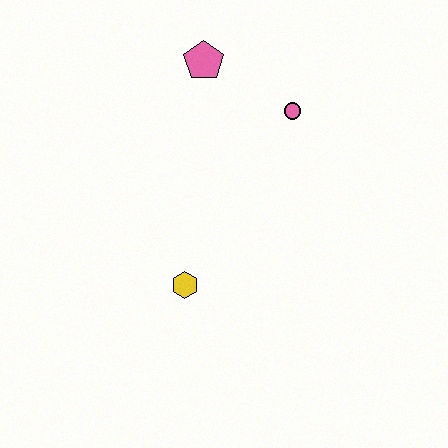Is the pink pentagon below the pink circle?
No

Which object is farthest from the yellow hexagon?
The pink pentagon is farthest from the yellow hexagon.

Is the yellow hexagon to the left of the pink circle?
Yes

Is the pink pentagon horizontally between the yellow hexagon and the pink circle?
Yes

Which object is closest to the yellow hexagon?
The pink circle is closest to the yellow hexagon.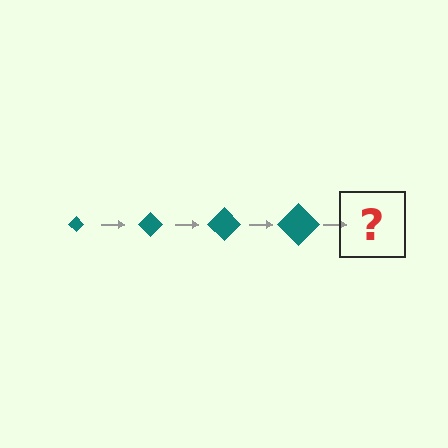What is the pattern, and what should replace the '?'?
The pattern is that the diamond gets progressively larger each step. The '?' should be a teal diamond, larger than the previous one.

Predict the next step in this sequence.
The next step is a teal diamond, larger than the previous one.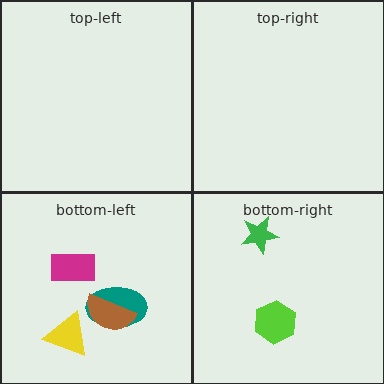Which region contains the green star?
The bottom-right region.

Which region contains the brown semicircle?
The bottom-left region.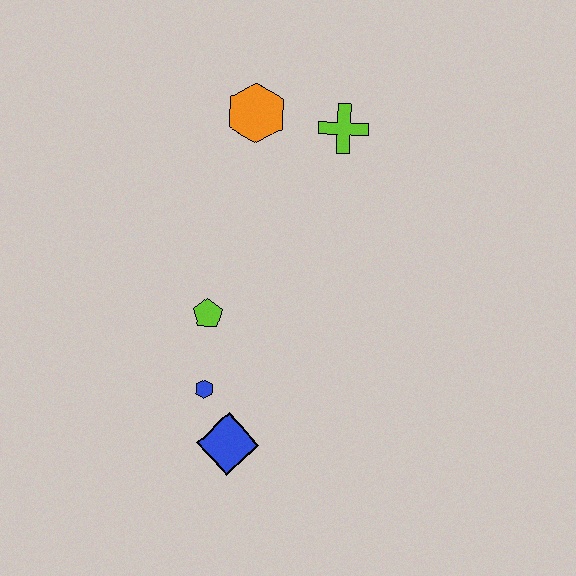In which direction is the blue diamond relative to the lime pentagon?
The blue diamond is below the lime pentagon.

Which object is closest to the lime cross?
The orange hexagon is closest to the lime cross.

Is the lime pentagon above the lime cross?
No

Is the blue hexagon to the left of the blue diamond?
Yes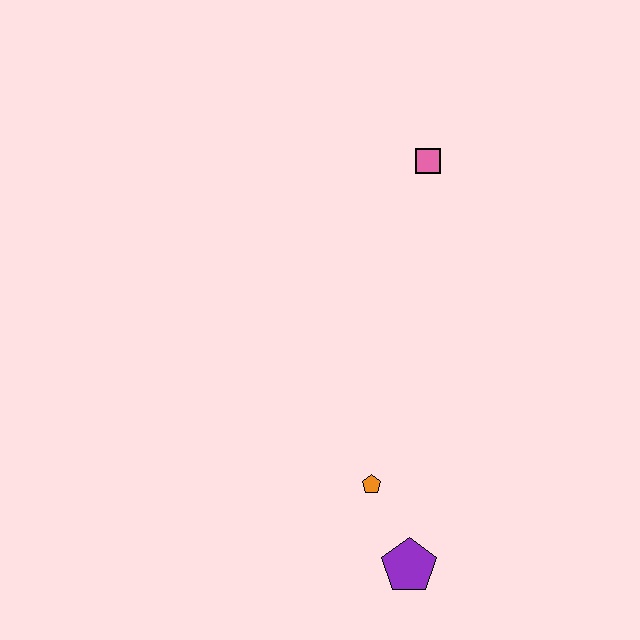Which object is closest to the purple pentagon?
The orange pentagon is closest to the purple pentagon.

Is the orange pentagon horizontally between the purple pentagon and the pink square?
No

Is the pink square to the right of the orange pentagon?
Yes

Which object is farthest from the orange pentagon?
The pink square is farthest from the orange pentagon.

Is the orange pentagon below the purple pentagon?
No